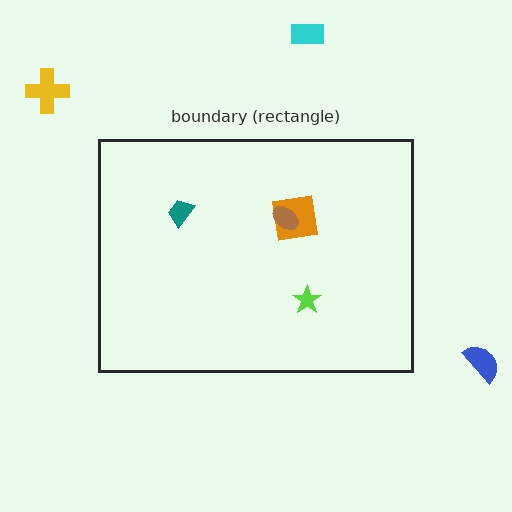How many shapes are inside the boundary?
4 inside, 3 outside.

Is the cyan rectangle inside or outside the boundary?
Outside.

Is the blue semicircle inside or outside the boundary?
Outside.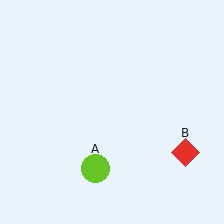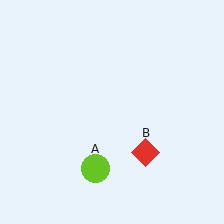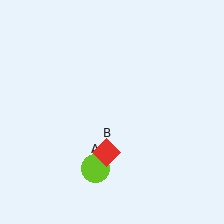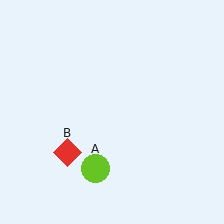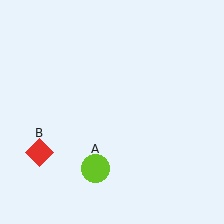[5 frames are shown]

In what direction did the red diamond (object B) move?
The red diamond (object B) moved left.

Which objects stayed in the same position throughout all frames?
Lime circle (object A) remained stationary.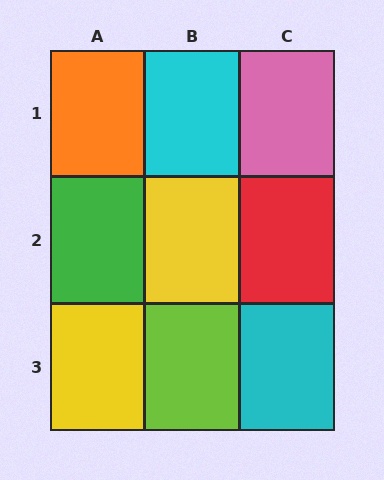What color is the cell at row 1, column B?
Cyan.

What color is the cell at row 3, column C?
Cyan.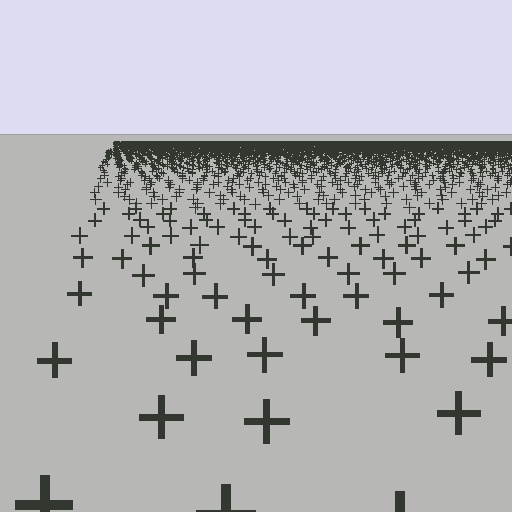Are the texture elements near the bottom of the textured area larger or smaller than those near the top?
Larger. Near the bottom, elements are closer to the viewer and appear at a bigger on-screen size.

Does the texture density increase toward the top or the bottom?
Density increases toward the top.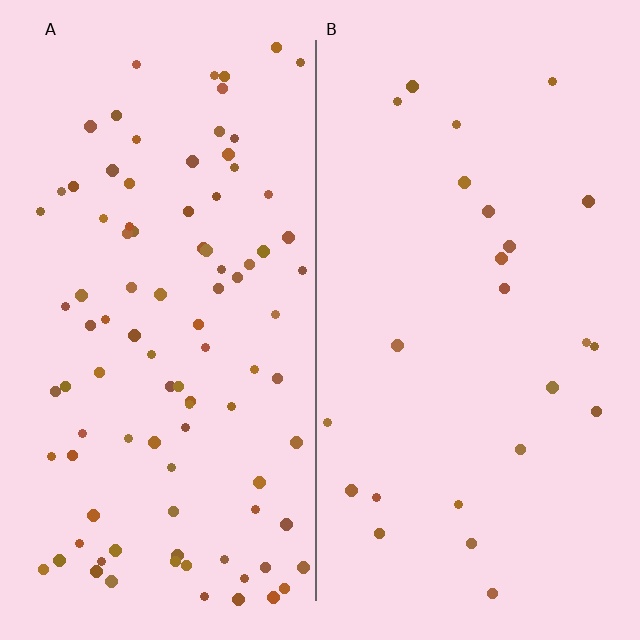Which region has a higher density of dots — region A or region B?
A (the left).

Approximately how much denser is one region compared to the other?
Approximately 3.9× — region A over region B.